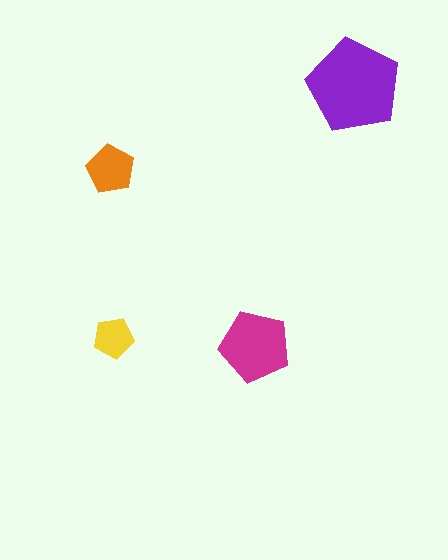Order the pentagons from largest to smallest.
the purple one, the magenta one, the orange one, the yellow one.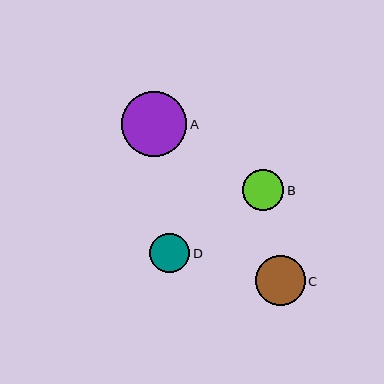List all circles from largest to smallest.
From largest to smallest: A, C, B, D.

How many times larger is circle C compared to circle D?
Circle C is approximately 1.2 times the size of circle D.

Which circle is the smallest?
Circle D is the smallest with a size of approximately 40 pixels.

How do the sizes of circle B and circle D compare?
Circle B and circle D are approximately the same size.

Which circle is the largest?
Circle A is the largest with a size of approximately 65 pixels.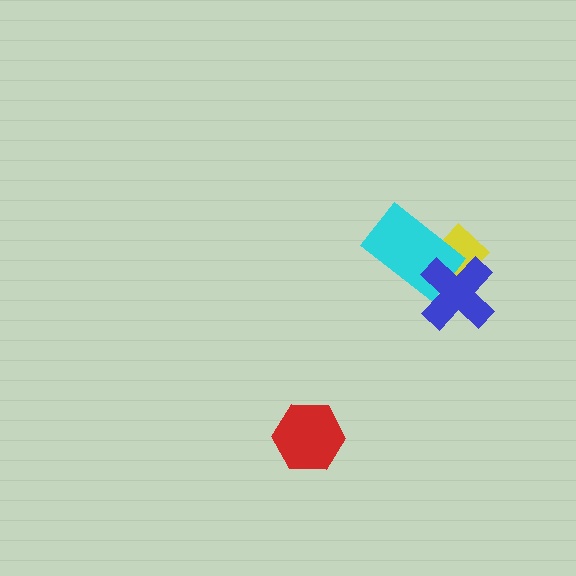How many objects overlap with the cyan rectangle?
2 objects overlap with the cyan rectangle.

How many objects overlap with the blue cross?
2 objects overlap with the blue cross.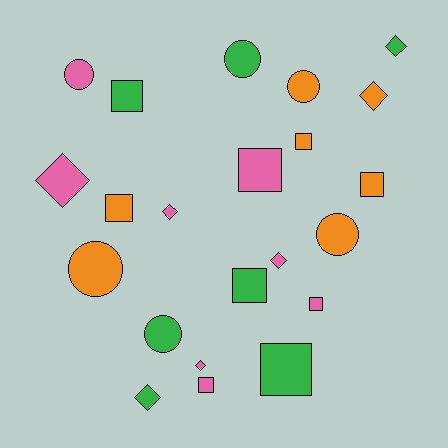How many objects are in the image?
There are 22 objects.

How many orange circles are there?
There are 3 orange circles.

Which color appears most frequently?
Pink, with 8 objects.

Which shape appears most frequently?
Square, with 9 objects.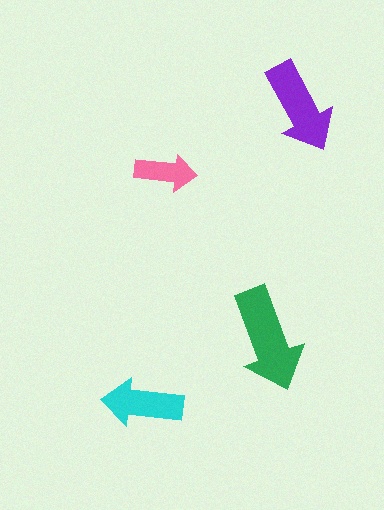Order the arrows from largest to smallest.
the green one, the purple one, the cyan one, the pink one.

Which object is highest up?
The purple arrow is topmost.